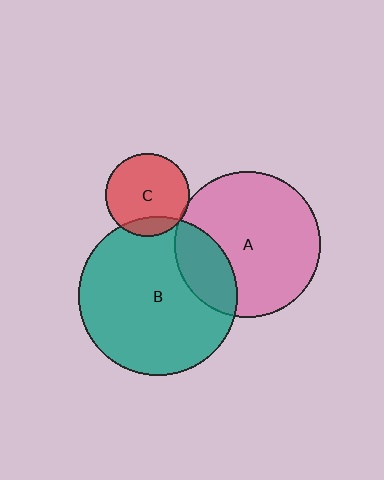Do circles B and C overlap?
Yes.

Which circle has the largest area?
Circle B (teal).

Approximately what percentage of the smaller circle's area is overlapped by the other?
Approximately 15%.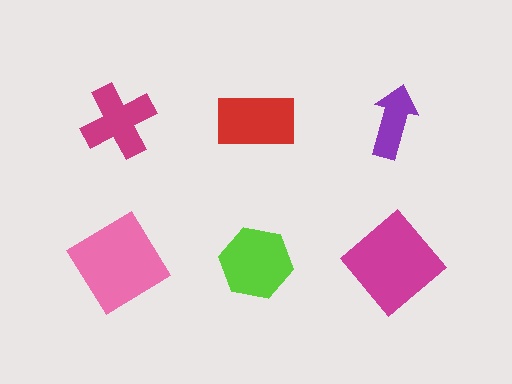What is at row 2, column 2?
A lime hexagon.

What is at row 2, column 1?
A pink diamond.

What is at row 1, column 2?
A red rectangle.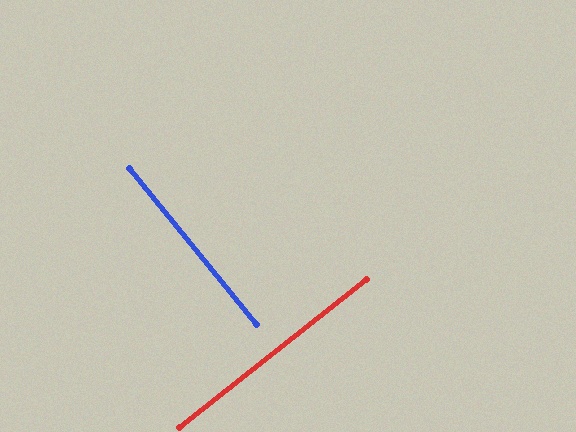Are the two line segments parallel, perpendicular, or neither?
Perpendicular — they meet at approximately 89°.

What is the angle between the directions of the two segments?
Approximately 89 degrees.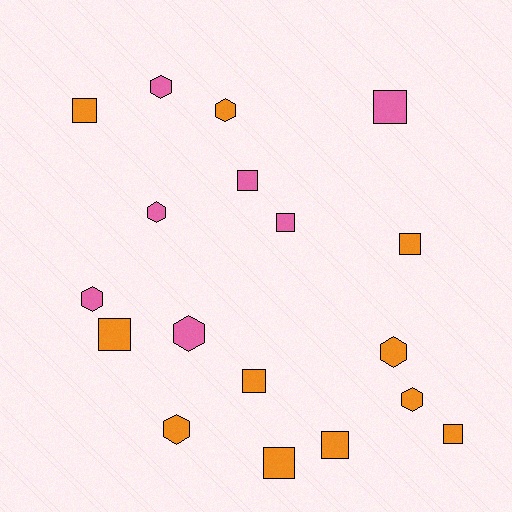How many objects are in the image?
There are 18 objects.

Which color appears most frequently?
Orange, with 11 objects.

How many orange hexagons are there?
There are 4 orange hexagons.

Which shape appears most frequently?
Square, with 10 objects.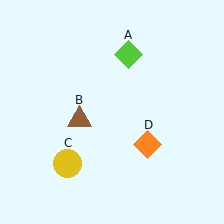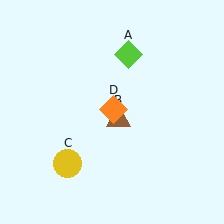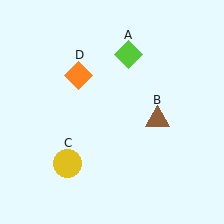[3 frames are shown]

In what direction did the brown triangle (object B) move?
The brown triangle (object B) moved right.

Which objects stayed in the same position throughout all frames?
Lime diamond (object A) and yellow circle (object C) remained stationary.